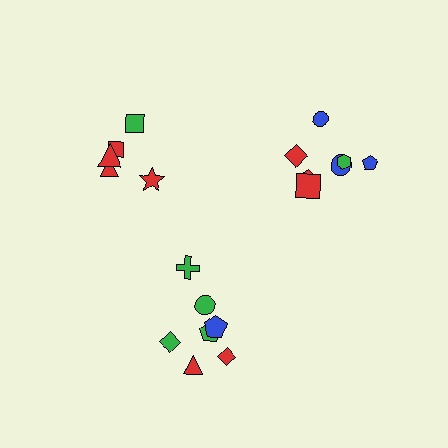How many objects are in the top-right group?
There are 7 objects.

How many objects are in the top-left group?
There are 5 objects.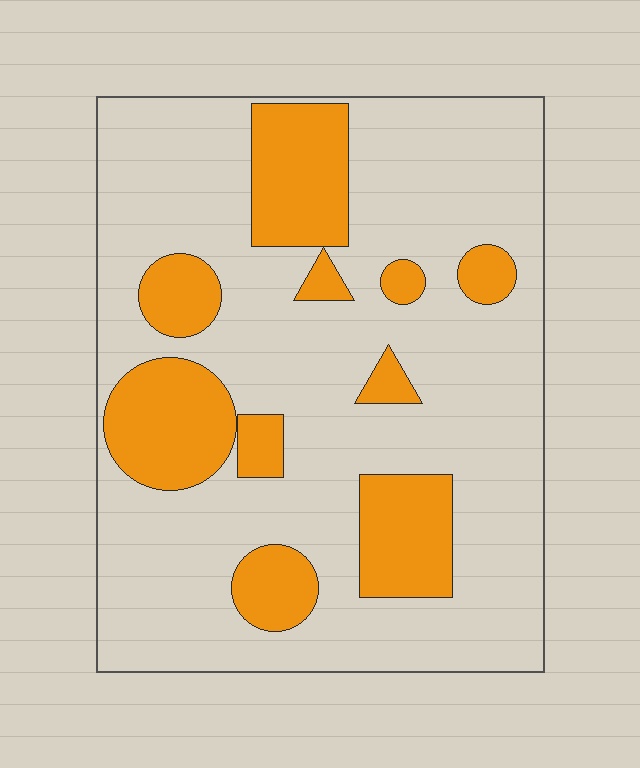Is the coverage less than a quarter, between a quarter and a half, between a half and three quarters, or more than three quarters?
Less than a quarter.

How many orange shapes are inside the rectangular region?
10.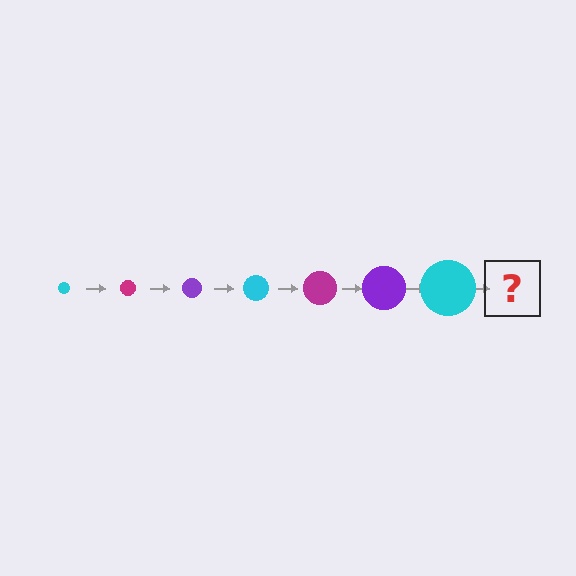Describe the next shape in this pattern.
It should be a magenta circle, larger than the previous one.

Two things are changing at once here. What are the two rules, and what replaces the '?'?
The two rules are that the circle grows larger each step and the color cycles through cyan, magenta, and purple. The '?' should be a magenta circle, larger than the previous one.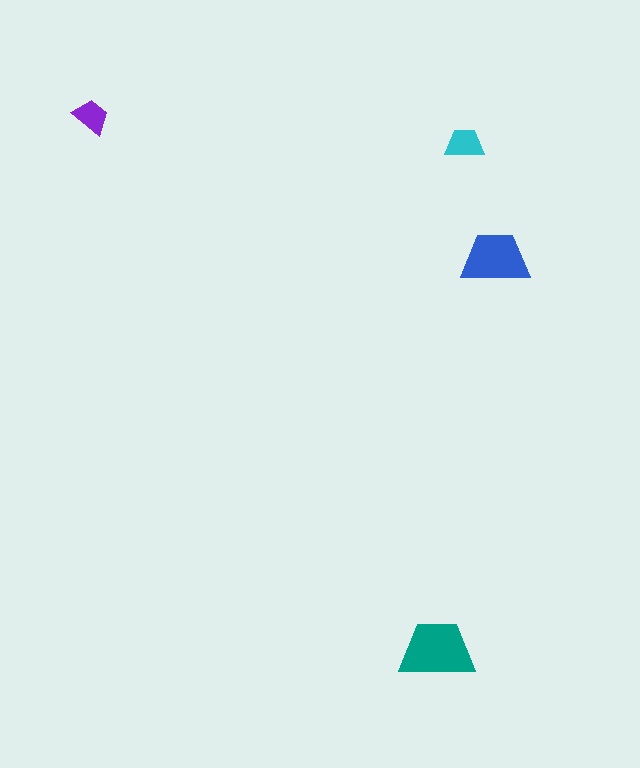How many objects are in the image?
There are 4 objects in the image.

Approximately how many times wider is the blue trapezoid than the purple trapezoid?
About 2 times wider.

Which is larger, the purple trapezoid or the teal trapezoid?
The teal one.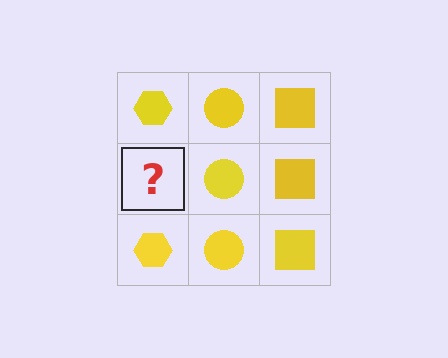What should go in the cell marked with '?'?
The missing cell should contain a yellow hexagon.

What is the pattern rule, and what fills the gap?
The rule is that each column has a consistent shape. The gap should be filled with a yellow hexagon.